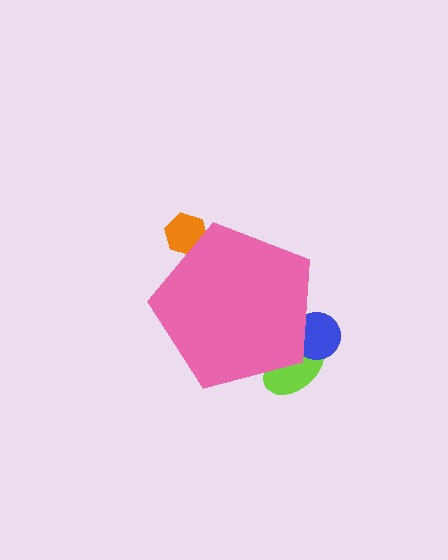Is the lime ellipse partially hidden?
Yes, the lime ellipse is partially hidden behind the pink pentagon.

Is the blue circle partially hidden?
Yes, the blue circle is partially hidden behind the pink pentagon.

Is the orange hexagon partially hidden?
Yes, the orange hexagon is partially hidden behind the pink pentagon.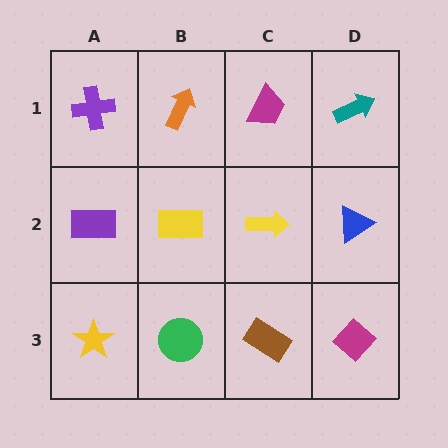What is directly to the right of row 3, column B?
A brown rectangle.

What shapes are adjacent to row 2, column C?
A magenta trapezoid (row 1, column C), a brown rectangle (row 3, column C), a yellow rectangle (row 2, column B), a blue triangle (row 2, column D).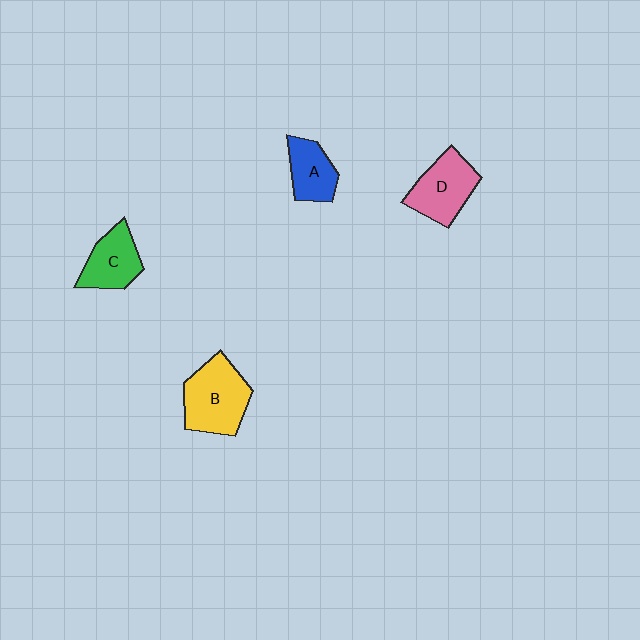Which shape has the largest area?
Shape B (yellow).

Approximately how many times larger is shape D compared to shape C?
Approximately 1.2 times.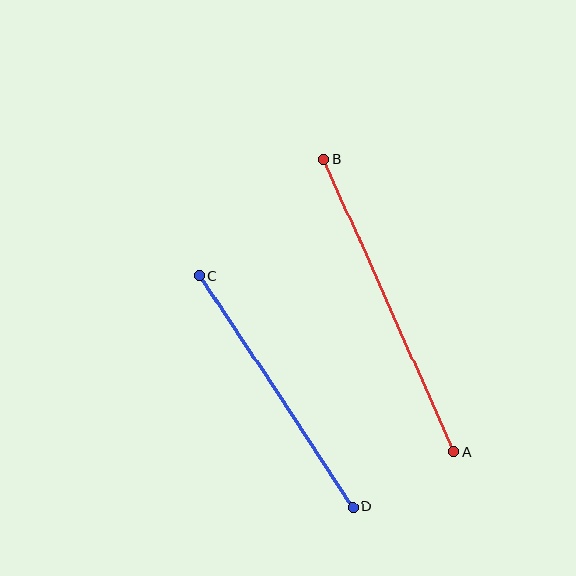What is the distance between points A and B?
The distance is approximately 320 pixels.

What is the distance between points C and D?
The distance is approximately 278 pixels.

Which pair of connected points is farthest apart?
Points A and B are farthest apart.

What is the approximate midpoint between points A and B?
The midpoint is at approximately (389, 305) pixels.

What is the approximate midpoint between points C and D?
The midpoint is at approximately (276, 391) pixels.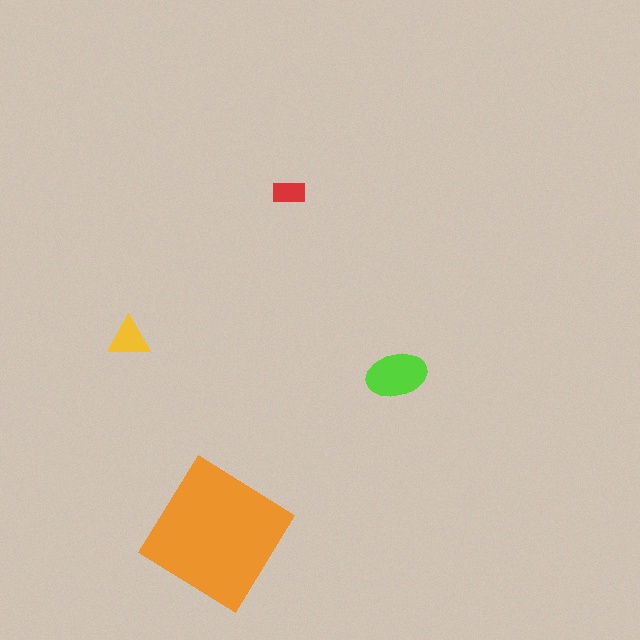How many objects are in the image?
There are 4 objects in the image.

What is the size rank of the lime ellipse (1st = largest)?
2nd.